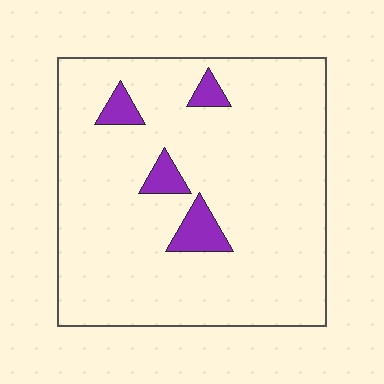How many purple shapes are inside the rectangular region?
4.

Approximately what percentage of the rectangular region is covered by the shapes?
Approximately 10%.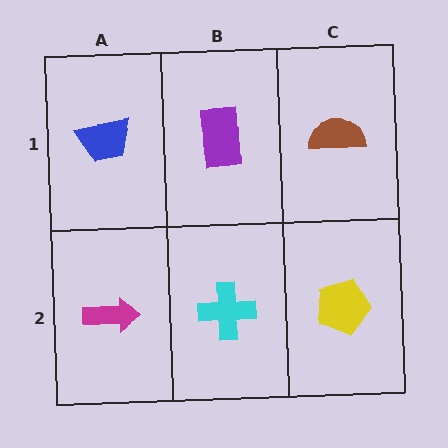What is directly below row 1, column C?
A yellow pentagon.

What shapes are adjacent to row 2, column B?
A purple rectangle (row 1, column B), a magenta arrow (row 2, column A), a yellow pentagon (row 2, column C).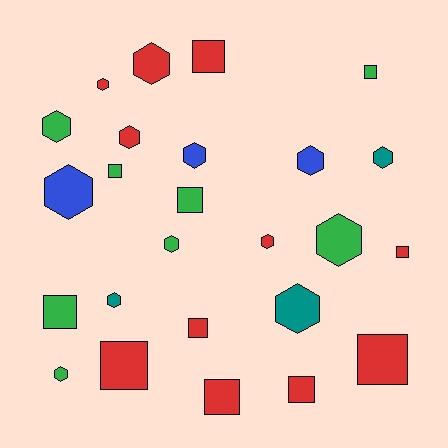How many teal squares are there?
There are no teal squares.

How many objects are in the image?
There are 25 objects.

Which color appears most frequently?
Red, with 11 objects.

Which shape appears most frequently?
Hexagon, with 14 objects.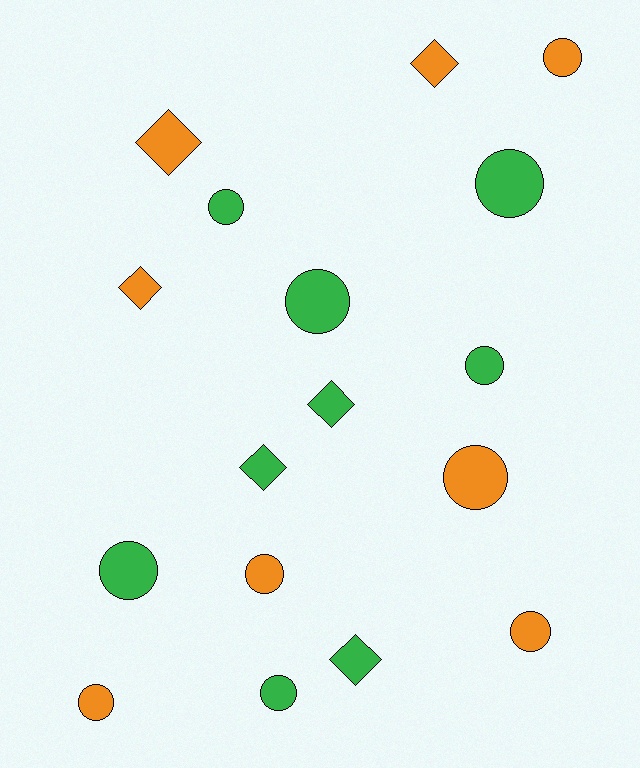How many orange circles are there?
There are 5 orange circles.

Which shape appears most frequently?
Circle, with 11 objects.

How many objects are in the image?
There are 17 objects.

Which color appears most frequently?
Green, with 9 objects.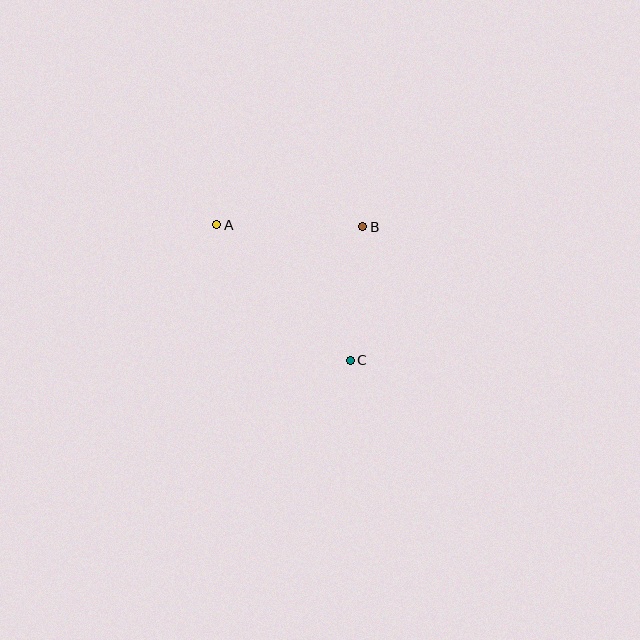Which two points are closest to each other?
Points B and C are closest to each other.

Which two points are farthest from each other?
Points A and C are farthest from each other.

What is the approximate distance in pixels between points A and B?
The distance between A and B is approximately 146 pixels.